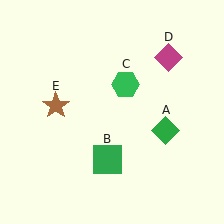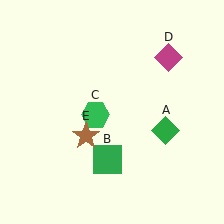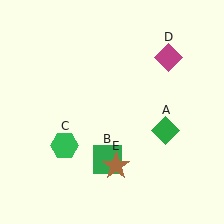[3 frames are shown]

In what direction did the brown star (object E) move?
The brown star (object E) moved down and to the right.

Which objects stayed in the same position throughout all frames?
Green diamond (object A) and green square (object B) and magenta diamond (object D) remained stationary.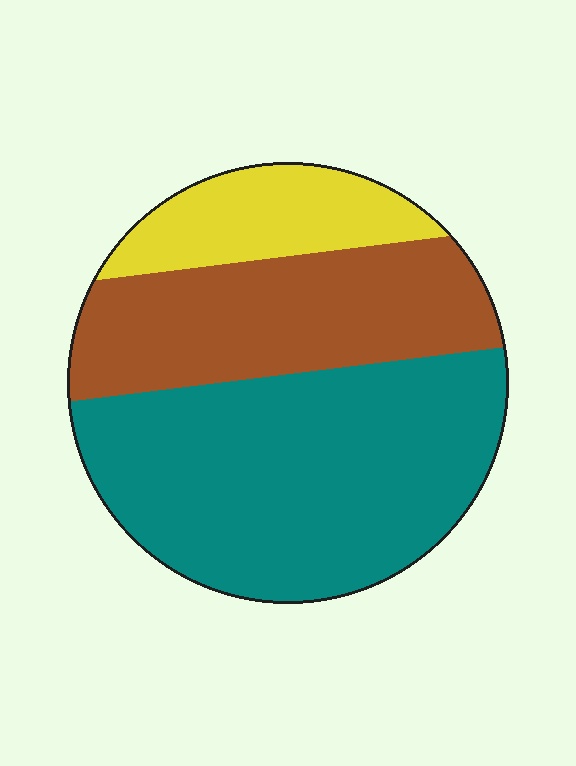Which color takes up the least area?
Yellow, at roughly 15%.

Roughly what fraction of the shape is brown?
Brown covers around 30% of the shape.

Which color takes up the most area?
Teal, at roughly 55%.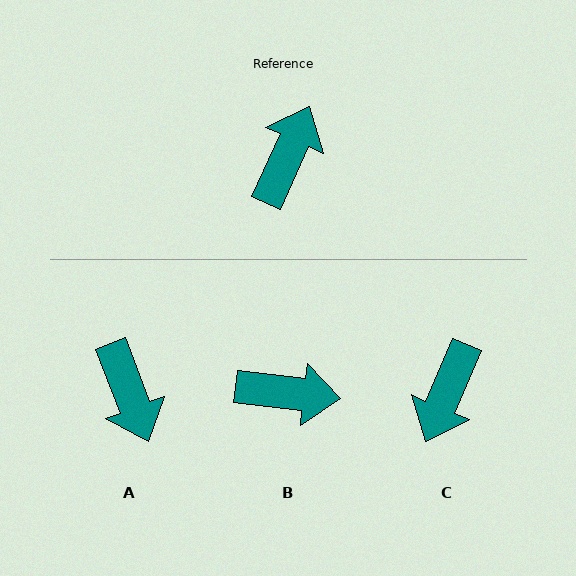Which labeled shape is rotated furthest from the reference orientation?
C, about 179 degrees away.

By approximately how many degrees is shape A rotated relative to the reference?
Approximately 135 degrees clockwise.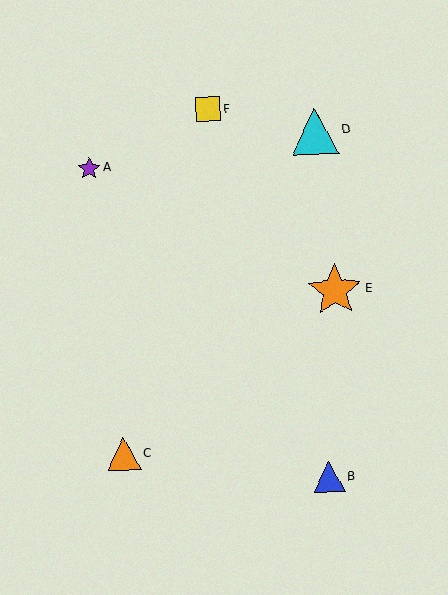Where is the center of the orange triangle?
The center of the orange triangle is at (124, 454).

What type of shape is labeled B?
Shape B is a blue triangle.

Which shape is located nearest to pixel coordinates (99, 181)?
The purple star (labeled A) at (89, 169) is nearest to that location.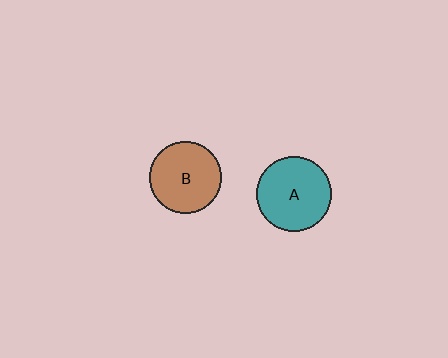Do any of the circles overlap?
No, none of the circles overlap.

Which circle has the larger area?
Circle A (teal).